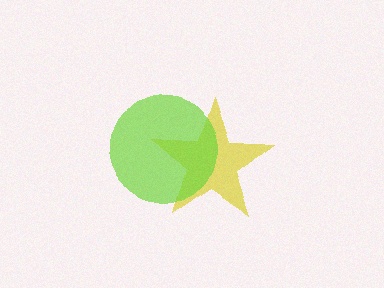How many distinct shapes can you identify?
There are 2 distinct shapes: a yellow star, a lime circle.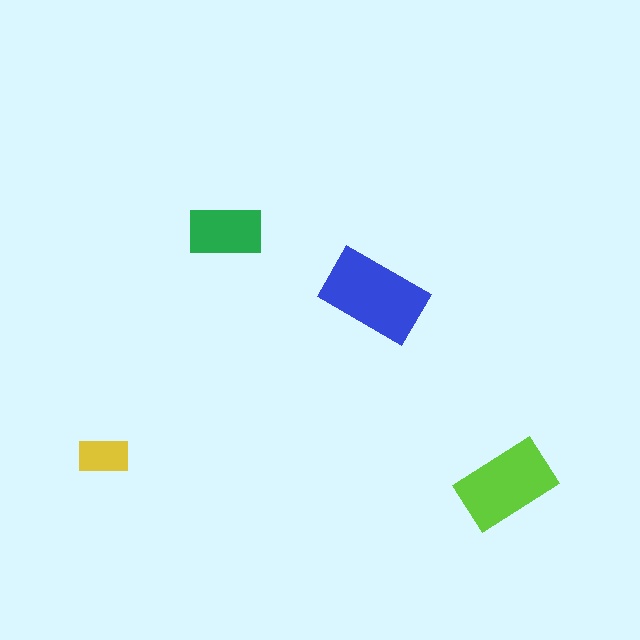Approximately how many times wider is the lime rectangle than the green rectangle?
About 1.5 times wider.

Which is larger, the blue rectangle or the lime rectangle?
The blue one.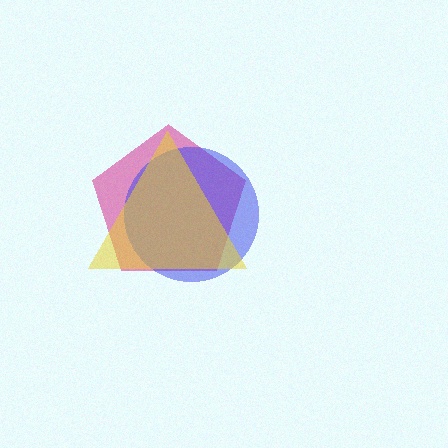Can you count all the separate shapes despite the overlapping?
Yes, there are 3 separate shapes.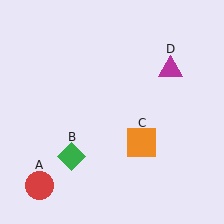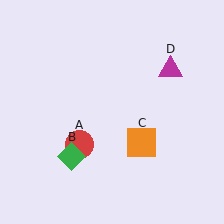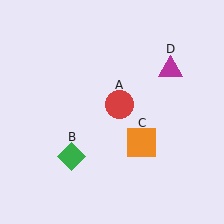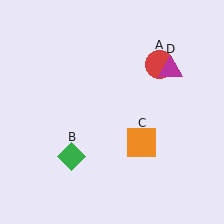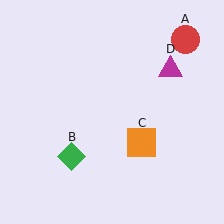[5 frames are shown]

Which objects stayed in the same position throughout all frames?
Green diamond (object B) and orange square (object C) and magenta triangle (object D) remained stationary.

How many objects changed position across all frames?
1 object changed position: red circle (object A).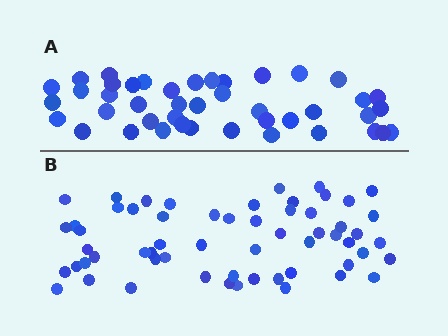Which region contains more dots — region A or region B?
Region B (the bottom region) has more dots.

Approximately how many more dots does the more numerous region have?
Region B has approximately 15 more dots than region A.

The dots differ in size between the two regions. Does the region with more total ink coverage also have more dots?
No. Region A has more total ink coverage because its dots are larger, but region B actually contains more individual dots. Total area can be misleading — the number of items is what matters here.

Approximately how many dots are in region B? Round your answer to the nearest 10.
About 60 dots. (The exact count is 59, which rounds to 60.)